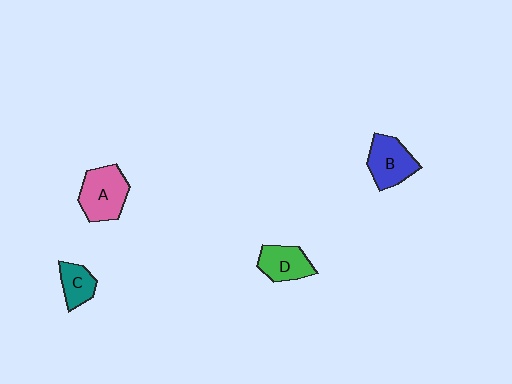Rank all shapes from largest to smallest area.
From largest to smallest: A (pink), B (blue), D (green), C (teal).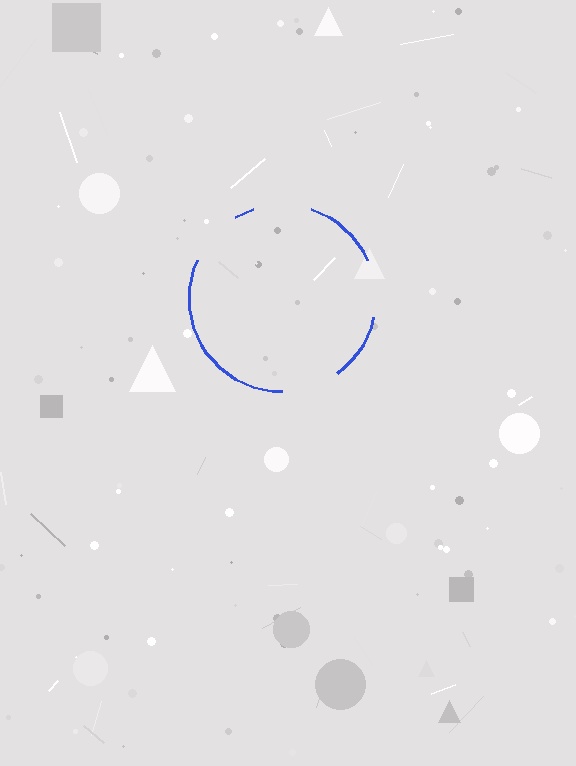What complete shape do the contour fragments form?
The contour fragments form a circle.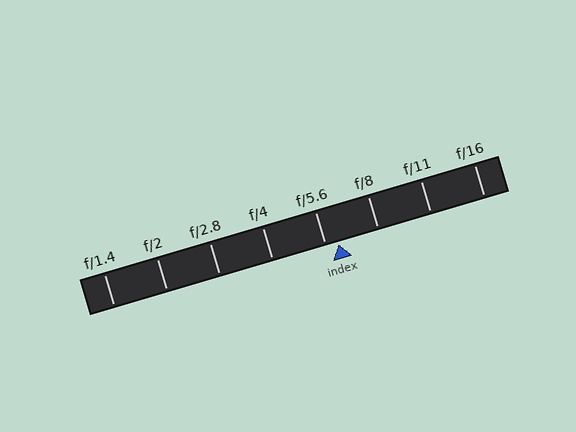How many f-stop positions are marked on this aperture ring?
There are 8 f-stop positions marked.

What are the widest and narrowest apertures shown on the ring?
The widest aperture shown is f/1.4 and the narrowest is f/16.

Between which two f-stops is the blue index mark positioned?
The index mark is between f/5.6 and f/8.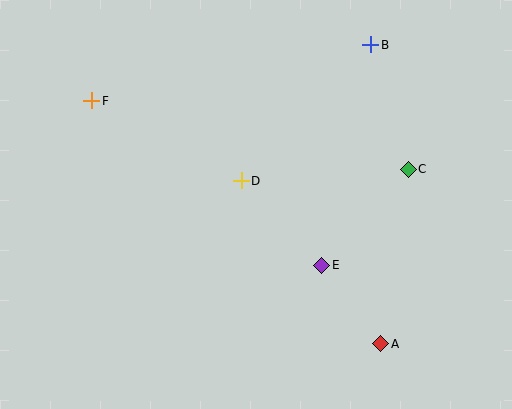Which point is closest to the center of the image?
Point D at (241, 181) is closest to the center.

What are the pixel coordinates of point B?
Point B is at (371, 45).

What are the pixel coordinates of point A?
Point A is at (381, 344).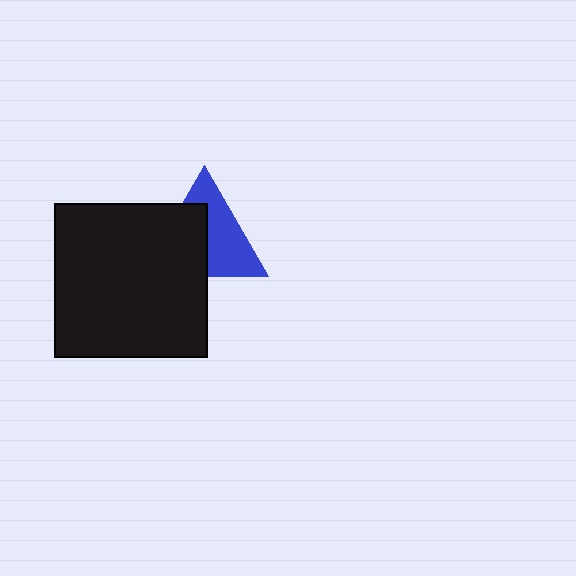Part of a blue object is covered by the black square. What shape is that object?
It is a triangle.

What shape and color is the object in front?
The object in front is a black square.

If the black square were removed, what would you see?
You would see the complete blue triangle.